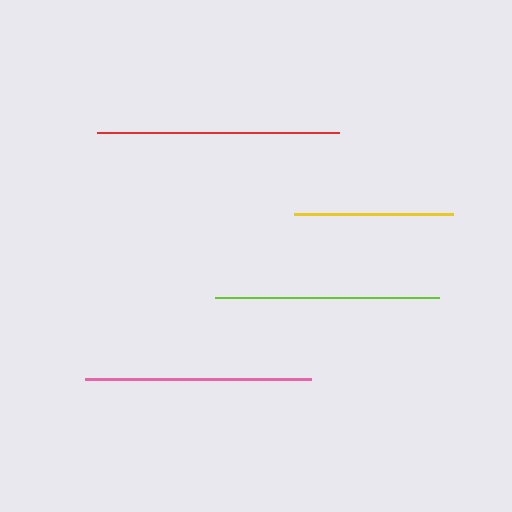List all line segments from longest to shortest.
From longest to shortest: red, pink, lime, yellow.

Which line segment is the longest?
The red line is the longest at approximately 242 pixels.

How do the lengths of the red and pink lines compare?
The red and pink lines are approximately the same length.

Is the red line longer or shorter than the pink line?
The red line is longer than the pink line.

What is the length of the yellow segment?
The yellow segment is approximately 159 pixels long.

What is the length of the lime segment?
The lime segment is approximately 223 pixels long.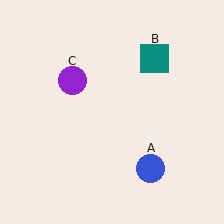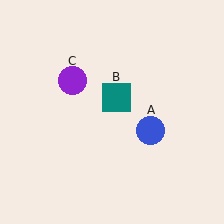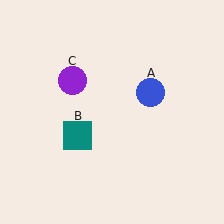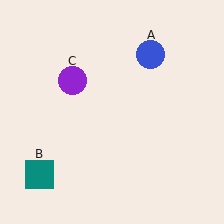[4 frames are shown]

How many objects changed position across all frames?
2 objects changed position: blue circle (object A), teal square (object B).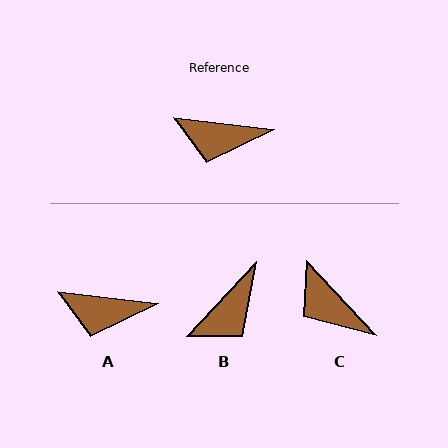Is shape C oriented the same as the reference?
No, it is off by about 40 degrees.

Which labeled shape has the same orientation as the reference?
A.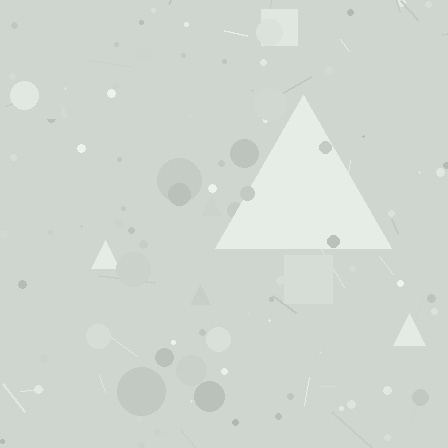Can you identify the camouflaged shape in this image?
The camouflaged shape is a triangle.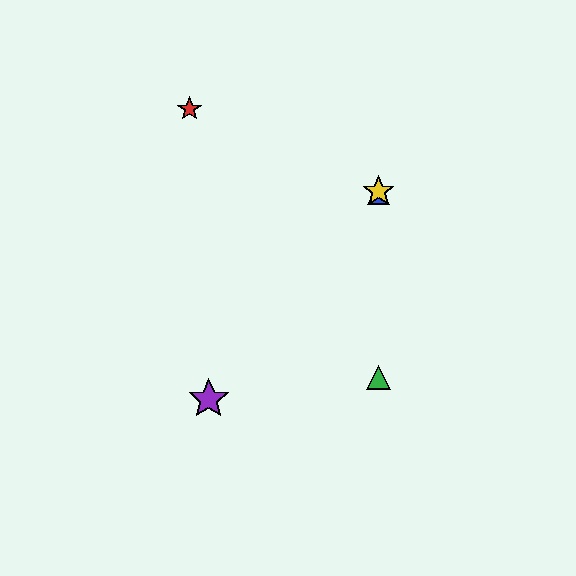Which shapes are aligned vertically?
The blue triangle, the green triangle, the yellow star are aligned vertically.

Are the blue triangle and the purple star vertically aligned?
No, the blue triangle is at x≈379 and the purple star is at x≈209.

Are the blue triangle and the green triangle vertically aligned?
Yes, both are at x≈379.